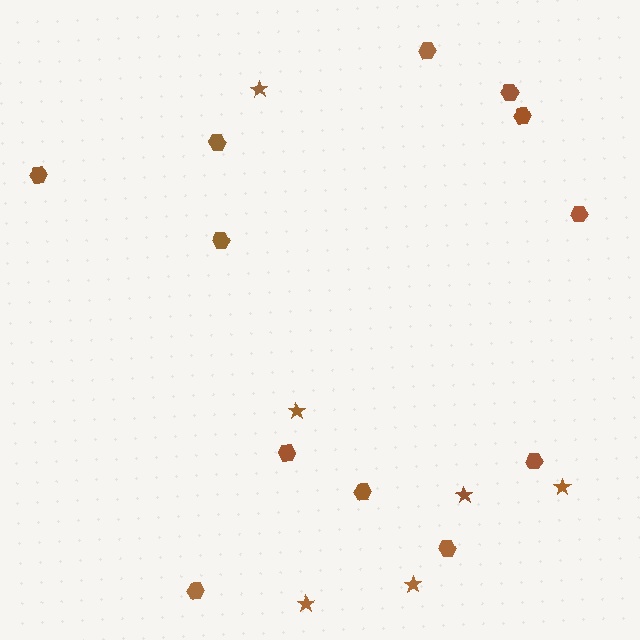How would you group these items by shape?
There are 2 groups: one group of hexagons (12) and one group of stars (6).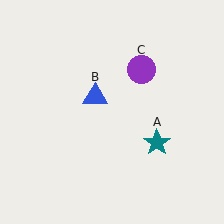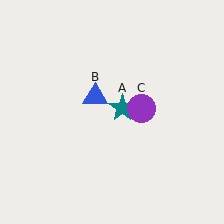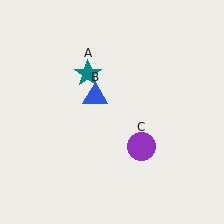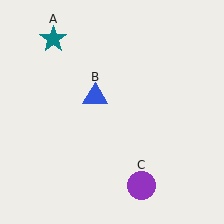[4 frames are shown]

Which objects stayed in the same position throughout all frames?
Blue triangle (object B) remained stationary.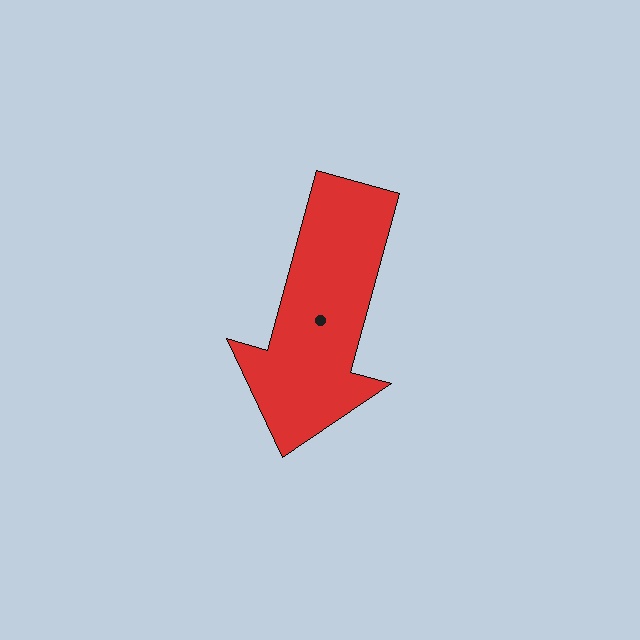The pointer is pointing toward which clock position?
Roughly 7 o'clock.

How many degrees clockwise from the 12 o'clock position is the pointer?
Approximately 195 degrees.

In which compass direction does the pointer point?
South.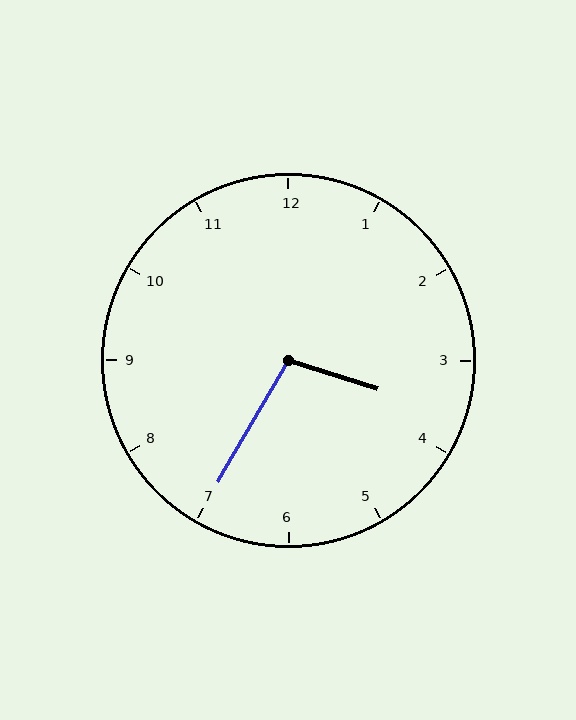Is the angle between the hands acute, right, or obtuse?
It is obtuse.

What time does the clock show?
3:35.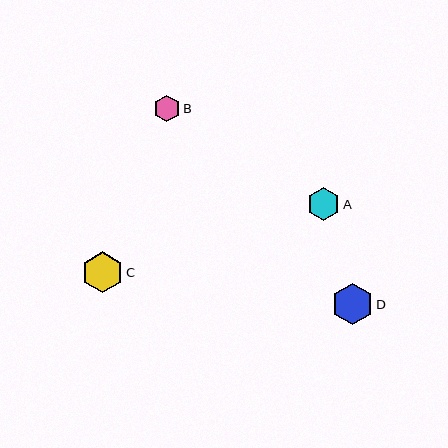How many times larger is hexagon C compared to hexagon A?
Hexagon C is approximately 1.3 times the size of hexagon A.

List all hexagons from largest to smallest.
From largest to smallest: D, C, A, B.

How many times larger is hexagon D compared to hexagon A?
Hexagon D is approximately 1.3 times the size of hexagon A.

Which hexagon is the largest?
Hexagon D is the largest with a size of approximately 42 pixels.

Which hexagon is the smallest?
Hexagon B is the smallest with a size of approximately 26 pixels.